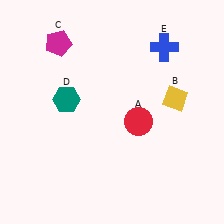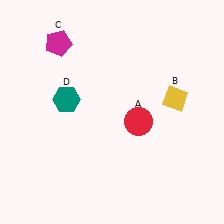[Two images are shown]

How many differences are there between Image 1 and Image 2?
There is 1 difference between the two images.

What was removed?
The blue cross (E) was removed in Image 2.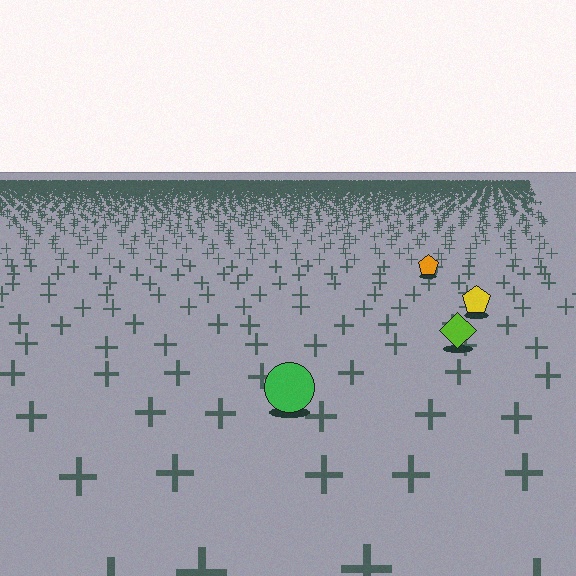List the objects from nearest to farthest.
From nearest to farthest: the green circle, the lime diamond, the yellow pentagon, the orange pentagon.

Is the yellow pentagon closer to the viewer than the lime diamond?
No. The lime diamond is closer — you can tell from the texture gradient: the ground texture is coarser near it.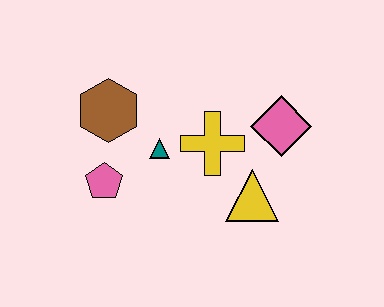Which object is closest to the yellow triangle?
The yellow cross is closest to the yellow triangle.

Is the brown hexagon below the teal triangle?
No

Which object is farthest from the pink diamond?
The pink pentagon is farthest from the pink diamond.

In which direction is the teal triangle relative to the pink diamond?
The teal triangle is to the left of the pink diamond.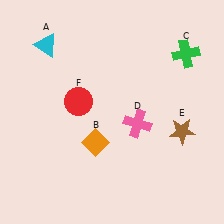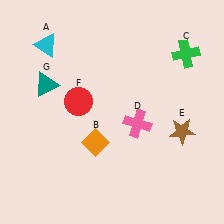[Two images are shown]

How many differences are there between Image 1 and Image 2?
There is 1 difference between the two images.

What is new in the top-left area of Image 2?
A teal triangle (G) was added in the top-left area of Image 2.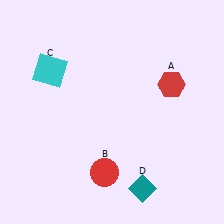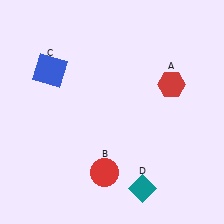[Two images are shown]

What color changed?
The square (C) changed from cyan in Image 1 to blue in Image 2.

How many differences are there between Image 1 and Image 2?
There is 1 difference between the two images.